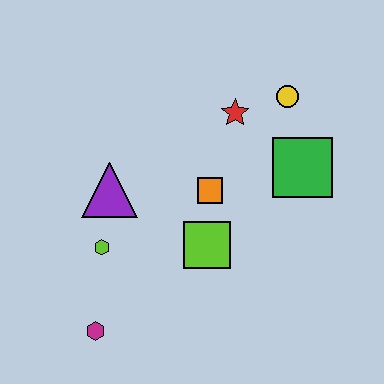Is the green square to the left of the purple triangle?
No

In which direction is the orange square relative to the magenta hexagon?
The orange square is above the magenta hexagon.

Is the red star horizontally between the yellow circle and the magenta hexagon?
Yes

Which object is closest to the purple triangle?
The lime hexagon is closest to the purple triangle.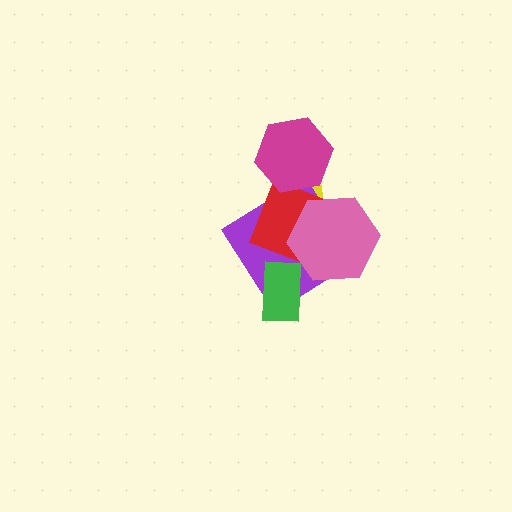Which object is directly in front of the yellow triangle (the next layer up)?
The purple diamond is directly in front of the yellow triangle.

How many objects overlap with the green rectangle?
1 object overlaps with the green rectangle.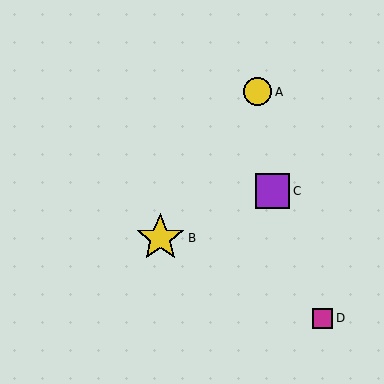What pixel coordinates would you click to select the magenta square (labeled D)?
Click at (323, 318) to select the magenta square D.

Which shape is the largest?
The yellow star (labeled B) is the largest.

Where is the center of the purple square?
The center of the purple square is at (273, 191).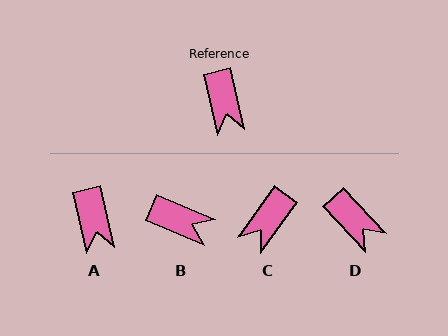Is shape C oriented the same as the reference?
No, it is off by about 49 degrees.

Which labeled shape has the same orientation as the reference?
A.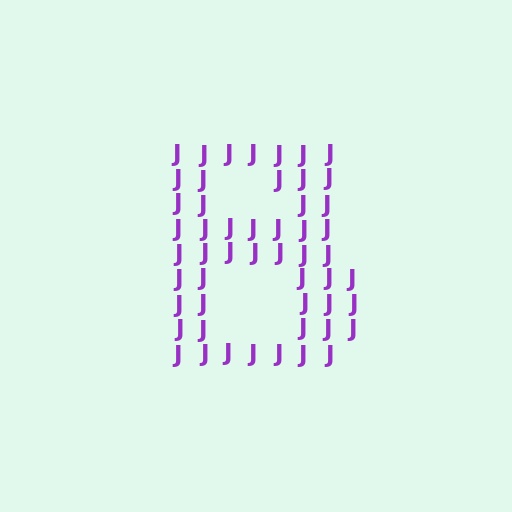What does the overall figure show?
The overall figure shows the letter B.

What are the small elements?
The small elements are letter J's.